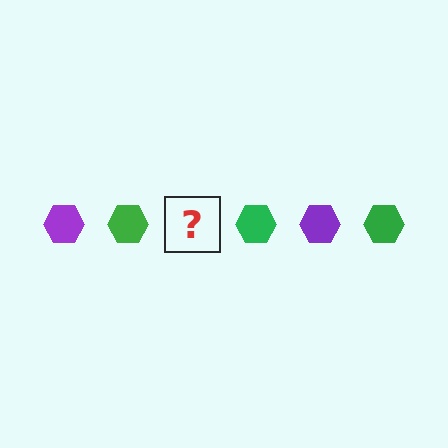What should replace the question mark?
The question mark should be replaced with a purple hexagon.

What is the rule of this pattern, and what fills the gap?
The rule is that the pattern cycles through purple, green hexagons. The gap should be filled with a purple hexagon.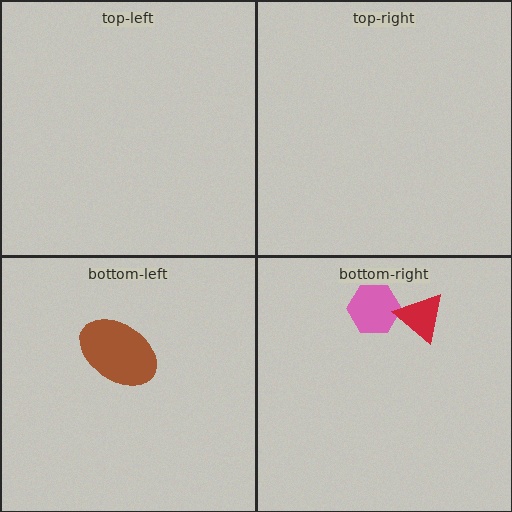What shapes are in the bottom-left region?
The brown ellipse.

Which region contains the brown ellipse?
The bottom-left region.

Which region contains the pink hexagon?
The bottom-right region.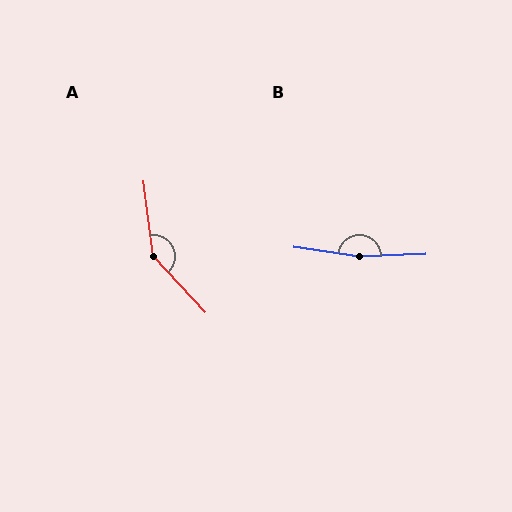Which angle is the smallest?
A, at approximately 144 degrees.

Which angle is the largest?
B, at approximately 169 degrees.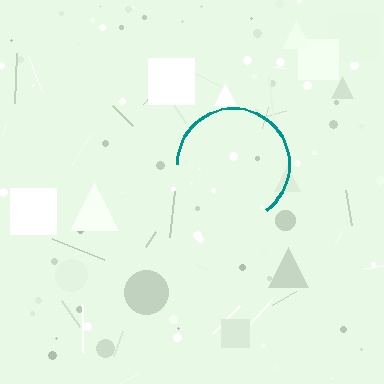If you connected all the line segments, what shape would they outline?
They would outline a circle.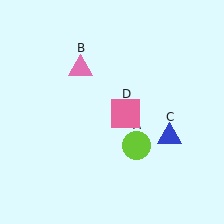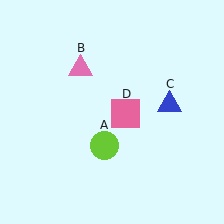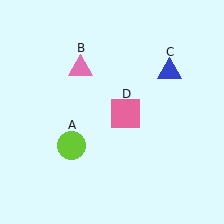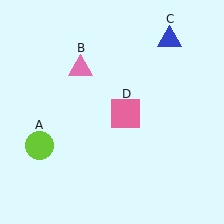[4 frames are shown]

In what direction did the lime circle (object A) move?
The lime circle (object A) moved left.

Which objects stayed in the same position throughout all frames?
Pink triangle (object B) and pink square (object D) remained stationary.